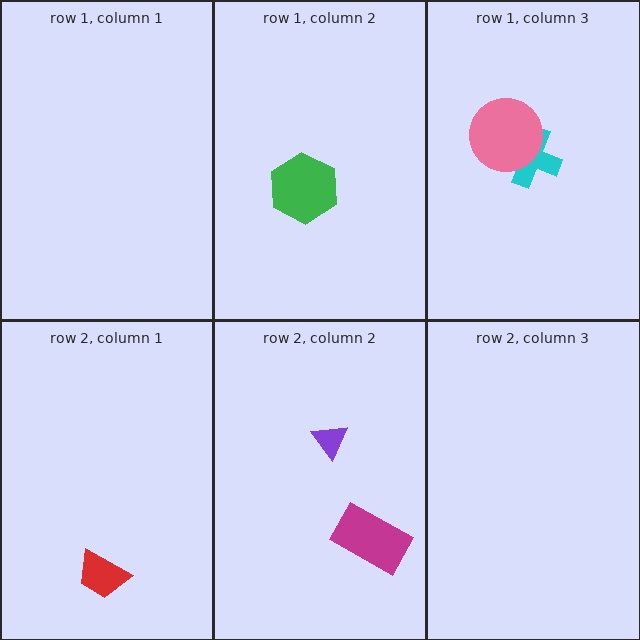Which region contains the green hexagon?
The row 1, column 2 region.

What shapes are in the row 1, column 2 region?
The green hexagon.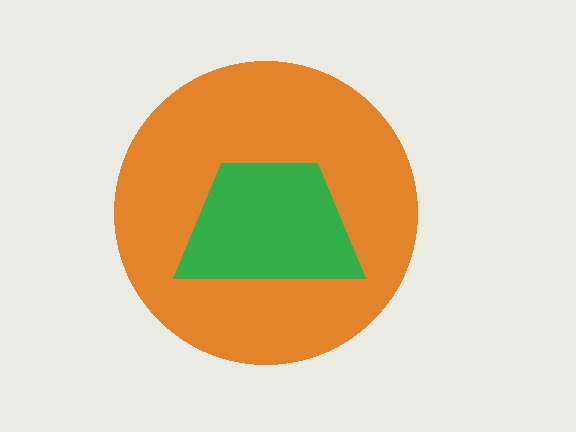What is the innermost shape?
The green trapezoid.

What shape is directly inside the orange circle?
The green trapezoid.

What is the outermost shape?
The orange circle.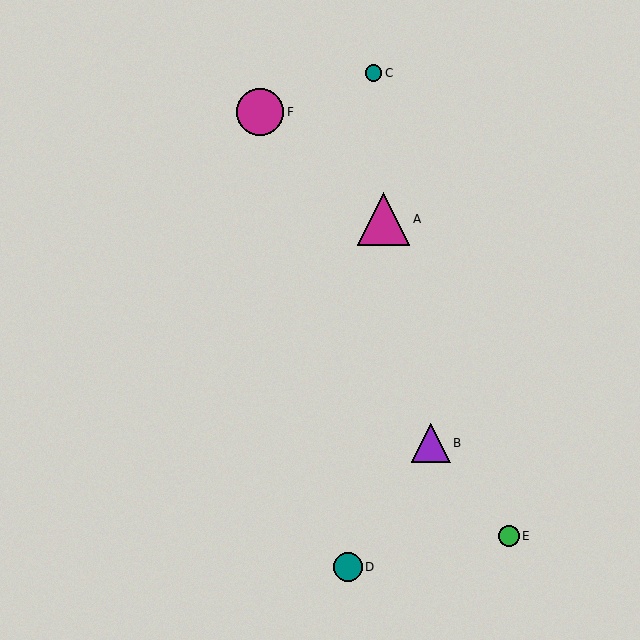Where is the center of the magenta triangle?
The center of the magenta triangle is at (384, 219).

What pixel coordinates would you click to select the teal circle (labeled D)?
Click at (348, 567) to select the teal circle D.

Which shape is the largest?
The magenta triangle (labeled A) is the largest.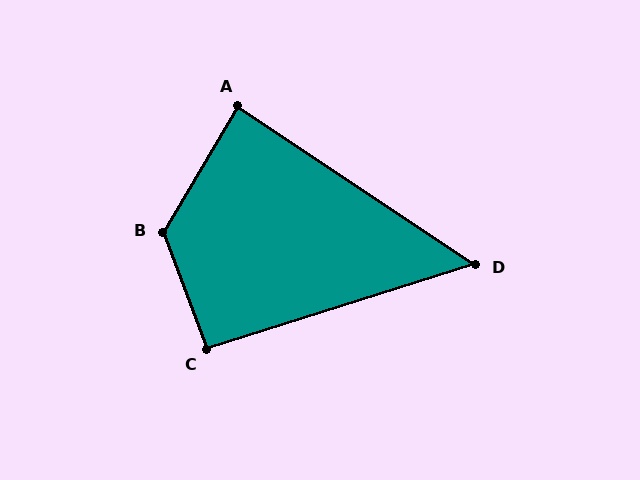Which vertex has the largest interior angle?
B, at approximately 129 degrees.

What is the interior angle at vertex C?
Approximately 93 degrees (approximately right).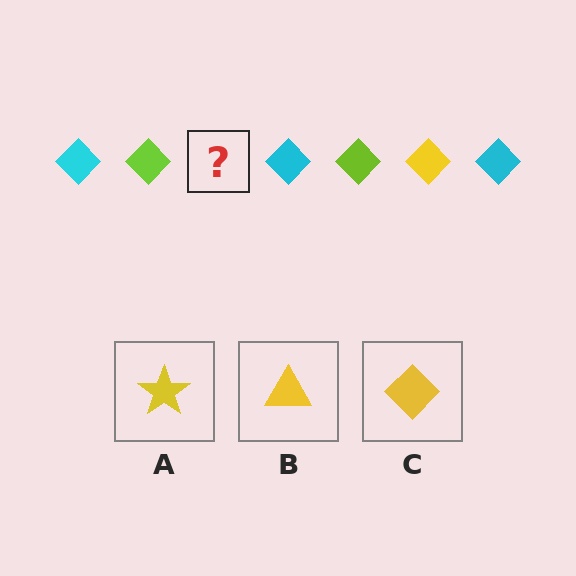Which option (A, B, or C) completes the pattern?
C.